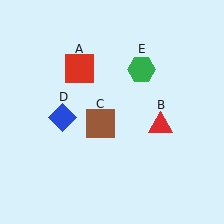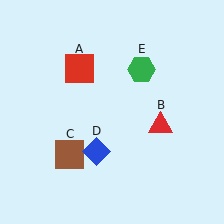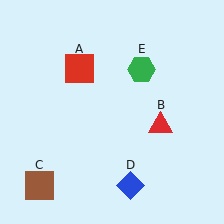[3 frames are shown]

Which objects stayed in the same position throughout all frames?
Red square (object A) and red triangle (object B) and green hexagon (object E) remained stationary.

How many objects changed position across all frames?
2 objects changed position: brown square (object C), blue diamond (object D).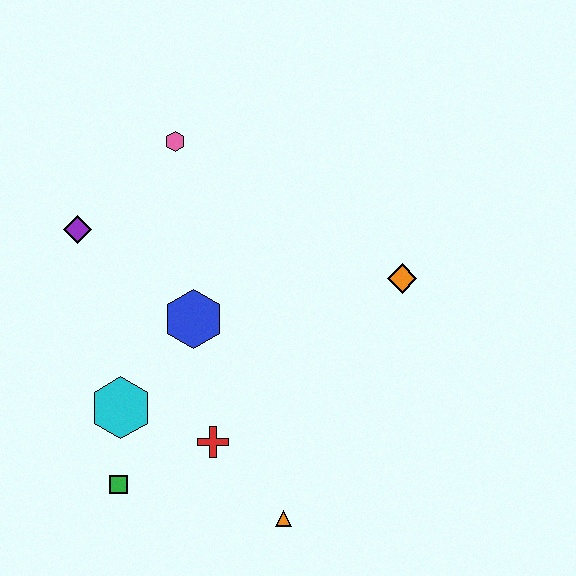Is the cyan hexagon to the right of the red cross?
No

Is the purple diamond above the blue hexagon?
Yes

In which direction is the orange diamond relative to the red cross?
The orange diamond is to the right of the red cross.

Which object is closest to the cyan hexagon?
The green square is closest to the cyan hexagon.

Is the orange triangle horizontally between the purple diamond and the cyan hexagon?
No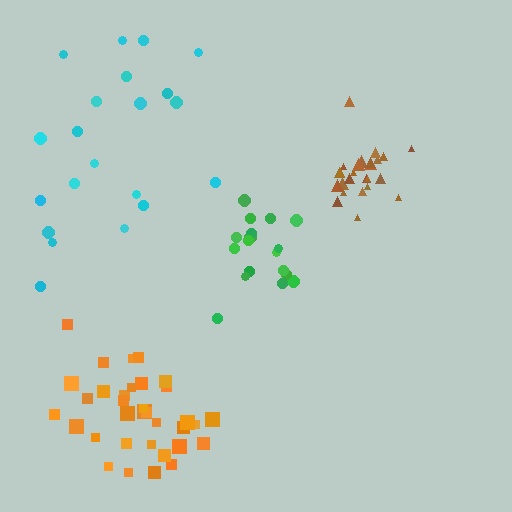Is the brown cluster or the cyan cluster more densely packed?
Brown.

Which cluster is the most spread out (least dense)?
Cyan.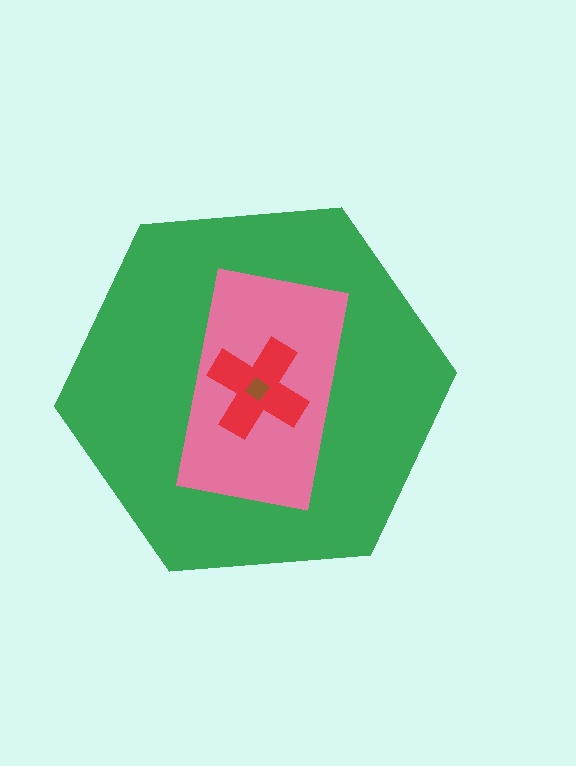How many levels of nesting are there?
4.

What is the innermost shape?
The brown diamond.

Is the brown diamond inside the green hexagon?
Yes.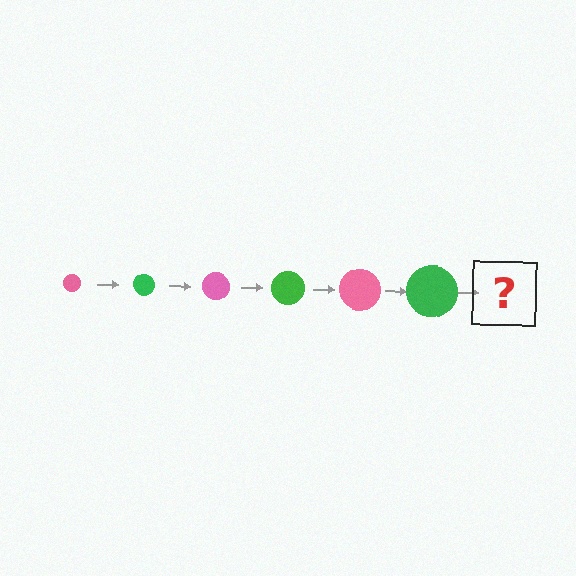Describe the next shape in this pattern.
It should be a pink circle, larger than the previous one.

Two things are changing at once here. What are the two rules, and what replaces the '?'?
The two rules are that the circle grows larger each step and the color cycles through pink and green. The '?' should be a pink circle, larger than the previous one.